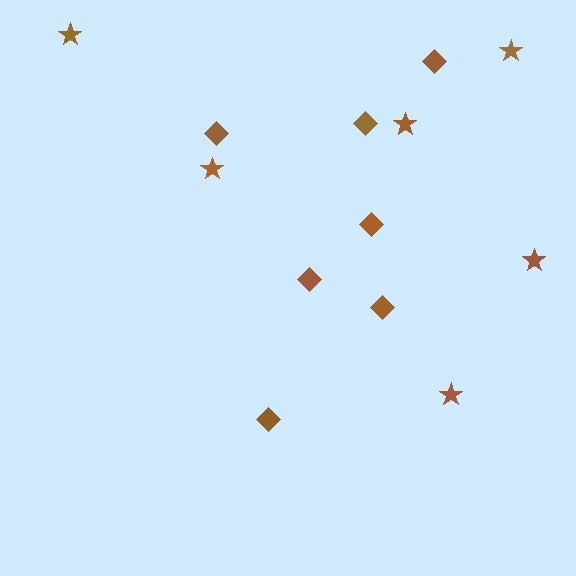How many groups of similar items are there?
There are 2 groups: one group of diamonds (7) and one group of stars (6).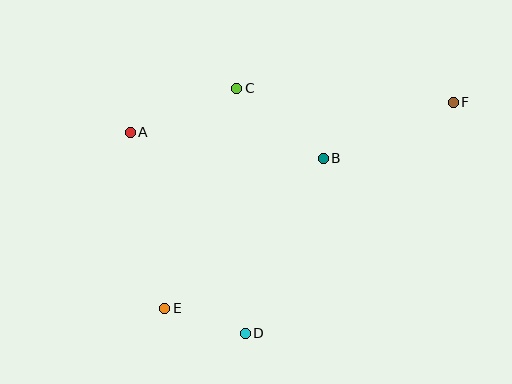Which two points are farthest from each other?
Points E and F are farthest from each other.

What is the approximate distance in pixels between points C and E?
The distance between C and E is approximately 232 pixels.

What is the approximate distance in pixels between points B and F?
The distance between B and F is approximately 142 pixels.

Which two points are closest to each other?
Points D and E are closest to each other.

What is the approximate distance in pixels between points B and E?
The distance between B and E is approximately 218 pixels.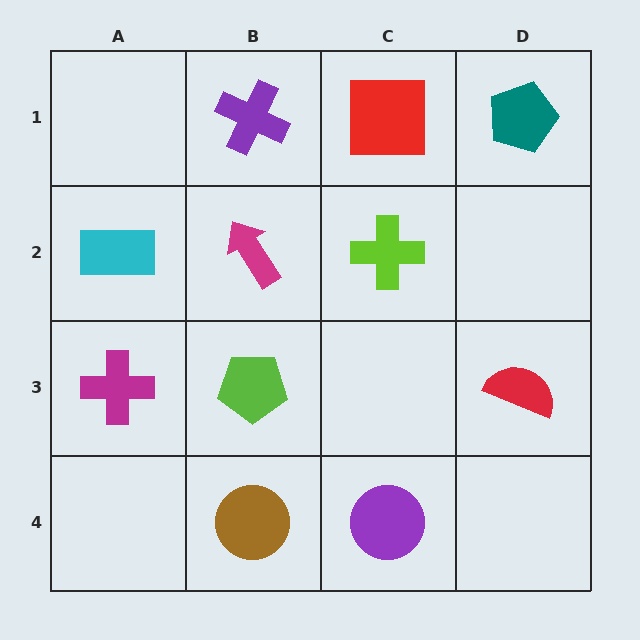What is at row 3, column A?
A magenta cross.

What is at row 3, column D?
A red semicircle.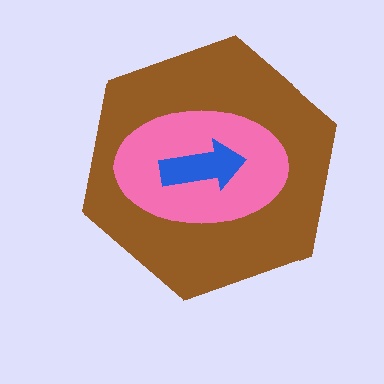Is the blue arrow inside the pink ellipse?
Yes.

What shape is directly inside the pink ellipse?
The blue arrow.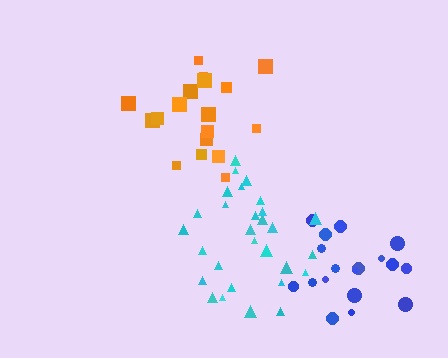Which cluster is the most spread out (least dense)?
Orange.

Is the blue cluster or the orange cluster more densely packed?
Blue.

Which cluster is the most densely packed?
Blue.